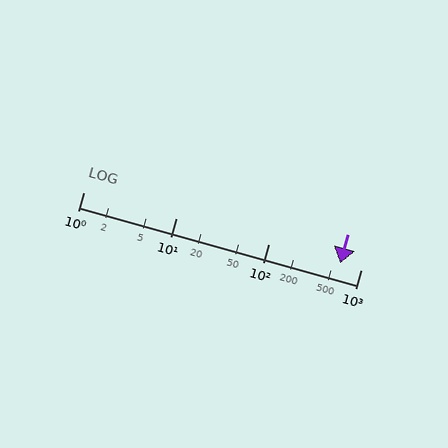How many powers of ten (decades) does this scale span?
The scale spans 3 decades, from 1 to 1000.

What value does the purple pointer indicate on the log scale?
The pointer indicates approximately 600.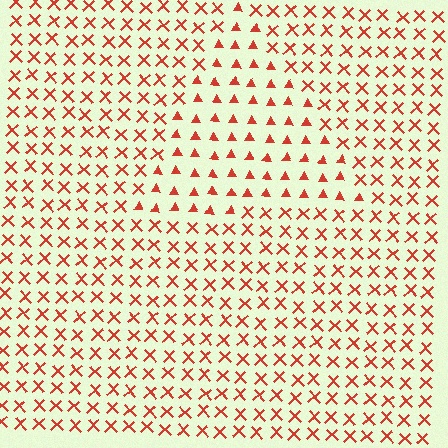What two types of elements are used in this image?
The image uses triangles inside the triangle region and X marks outside it.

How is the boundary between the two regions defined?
The boundary is defined by a change in element shape: triangles inside vs. X marks outside. All elements share the same color and spacing.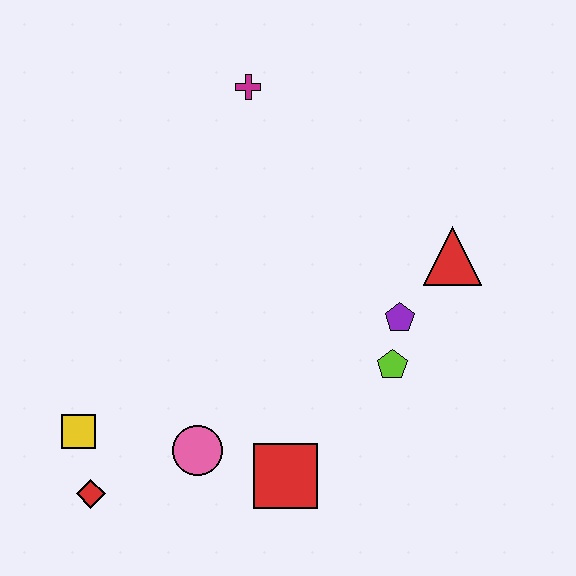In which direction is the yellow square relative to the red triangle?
The yellow square is to the left of the red triangle.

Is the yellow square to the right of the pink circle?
No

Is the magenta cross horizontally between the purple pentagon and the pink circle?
Yes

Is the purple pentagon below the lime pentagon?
No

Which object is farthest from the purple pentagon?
The red diamond is farthest from the purple pentagon.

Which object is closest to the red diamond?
The yellow square is closest to the red diamond.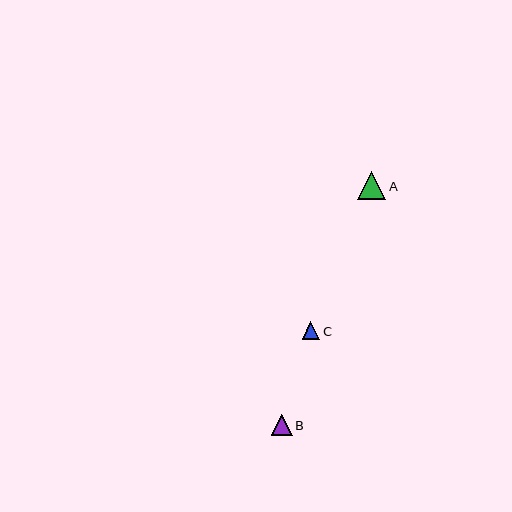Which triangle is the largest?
Triangle A is the largest with a size of approximately 28 pixels.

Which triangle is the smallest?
Triangle C is the smallest with a size of approximately 18 pixels.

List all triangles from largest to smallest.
From largest to smallest: A, B, C.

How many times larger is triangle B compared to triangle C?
Triangle B is approximately 1.2 times the size of triangle C.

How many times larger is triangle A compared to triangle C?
Triangle A is approximately 1.6 times the size of triangle C.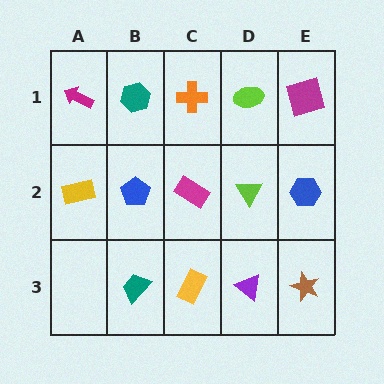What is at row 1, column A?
A magenta arrow.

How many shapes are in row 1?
5 shapes.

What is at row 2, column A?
A yellow rectangle.